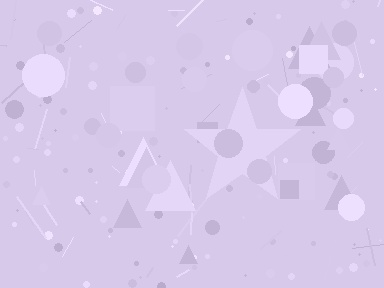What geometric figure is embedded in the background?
A star is embedded in the background.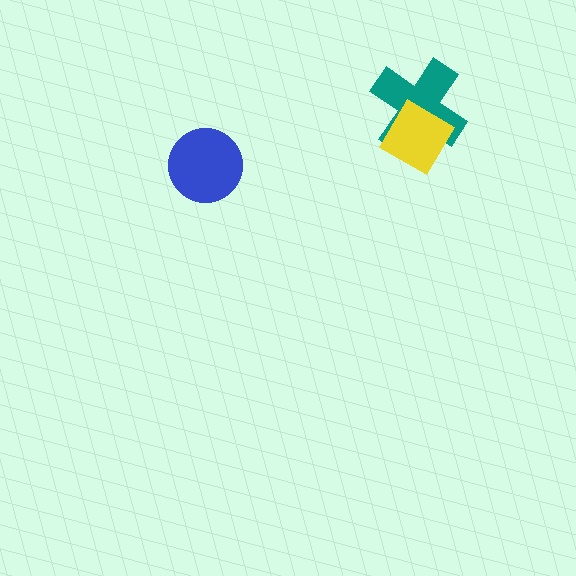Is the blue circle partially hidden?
No, no other shape covers it.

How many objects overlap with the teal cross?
1 object overlaps with the teal cross.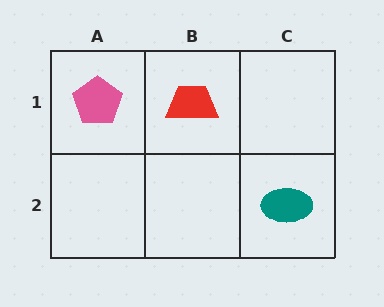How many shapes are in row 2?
1 shape.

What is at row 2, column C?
A teal ellipse.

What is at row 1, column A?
A pink pentagon.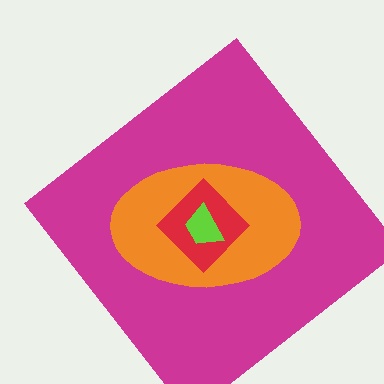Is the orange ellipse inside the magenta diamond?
Yes.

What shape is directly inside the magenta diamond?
The orange ellipse.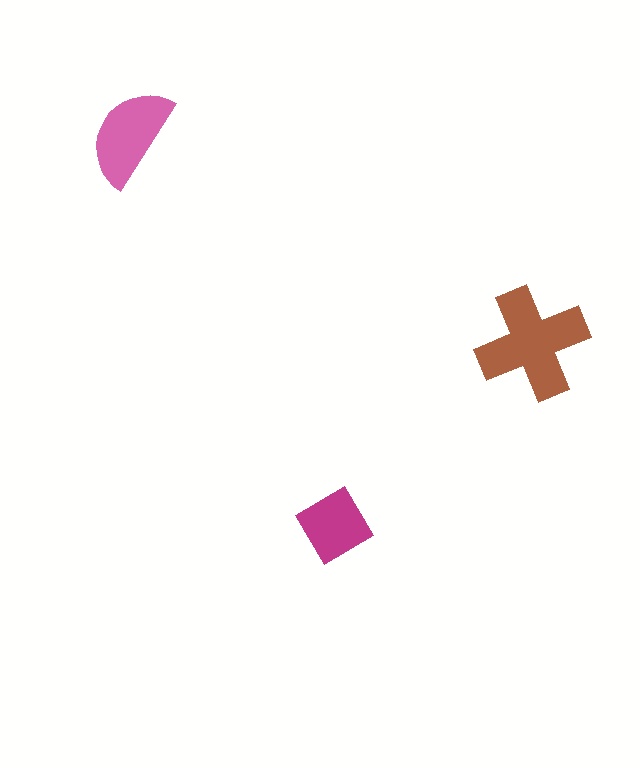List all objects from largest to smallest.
The brown cross, the pink semicircle, the magenta diamond.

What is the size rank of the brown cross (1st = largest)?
1st.